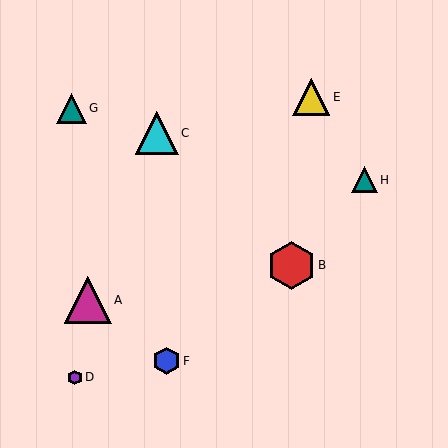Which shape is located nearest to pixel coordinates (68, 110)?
The teal triangle (labeled G) at (71, 108) is nearest to that location.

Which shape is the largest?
The red hexagon (labeled B) is the largest.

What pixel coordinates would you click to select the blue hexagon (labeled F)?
Click at (167, 361) to select the blue hexagon F.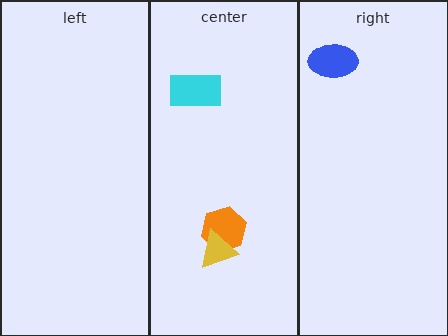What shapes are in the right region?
The blue ellipse.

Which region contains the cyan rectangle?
The center region.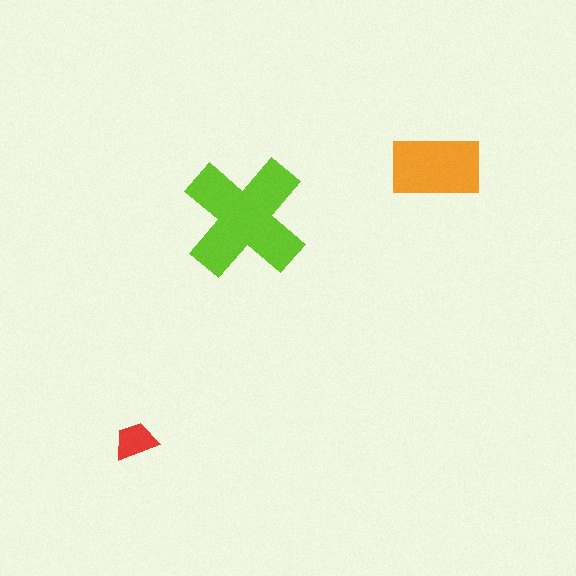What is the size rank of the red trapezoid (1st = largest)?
3rd.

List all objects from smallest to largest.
The red trapezoid, the orange rectangle, the lime cross.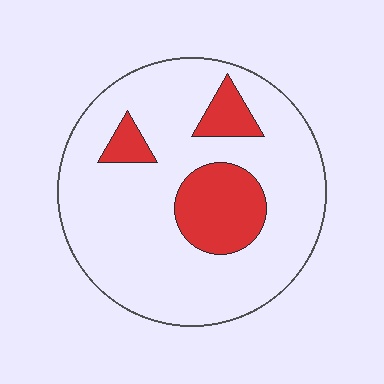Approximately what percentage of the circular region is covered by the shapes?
Approximately 20%.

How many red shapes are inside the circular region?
3.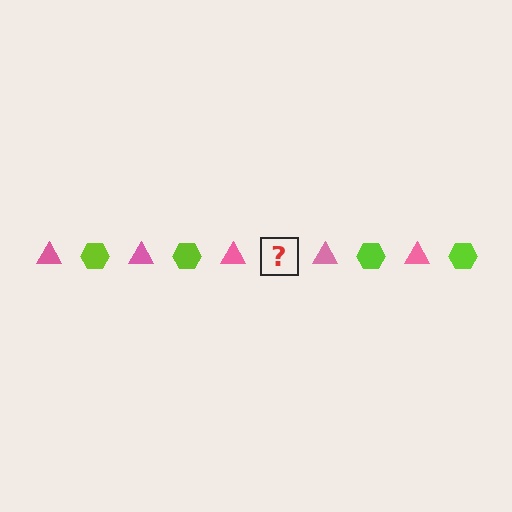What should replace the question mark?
The question mark should be replaced with a lime hexagon.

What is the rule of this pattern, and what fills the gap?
The rule is that the pattern alternates between pink triangle and lime hexagon. The gap should be filled with a lime hexagon.